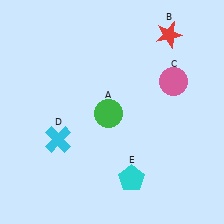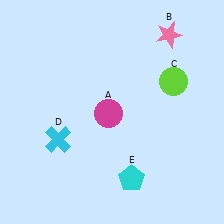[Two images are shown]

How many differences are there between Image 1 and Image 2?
There are 3 differences between the two images.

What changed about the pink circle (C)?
In Image 1, C is pink. In Image 2, it changed to lime.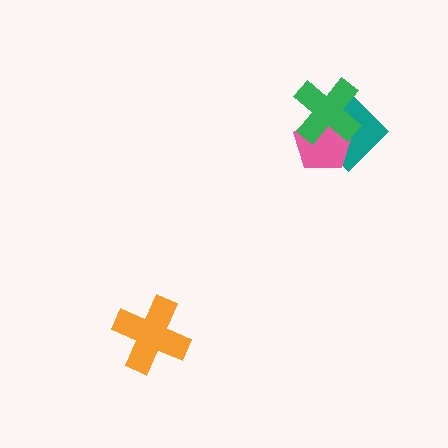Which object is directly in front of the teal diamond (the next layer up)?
The pink pentagon is directly in front of the teal diamond.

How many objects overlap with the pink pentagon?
2 objects overlap with the pink pentagon.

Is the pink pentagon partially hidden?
Yes, it is partially covered by another shape.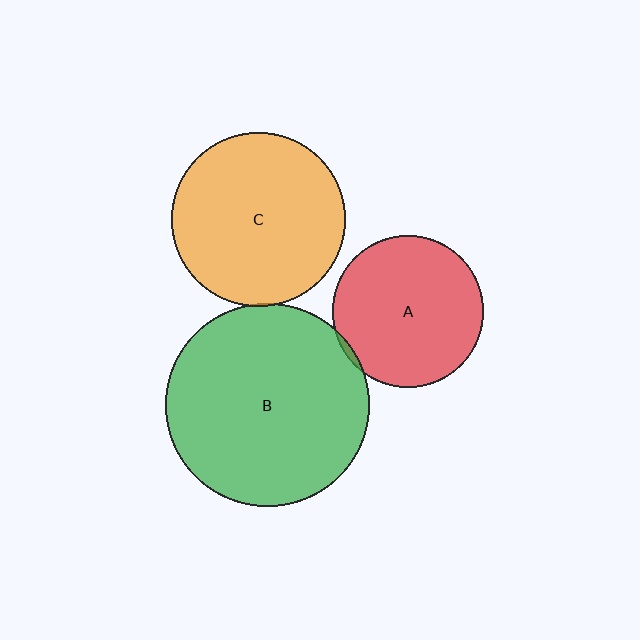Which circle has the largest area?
Circle B (green).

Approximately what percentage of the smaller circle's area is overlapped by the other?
Approximately 5%.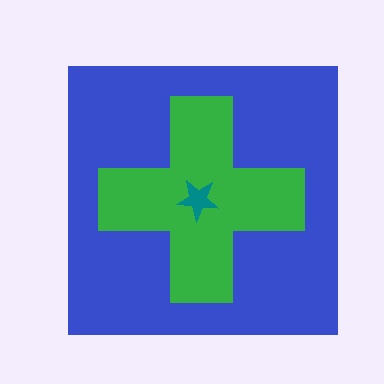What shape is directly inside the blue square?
The green cross.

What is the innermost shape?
The teal star.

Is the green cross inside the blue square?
Yes.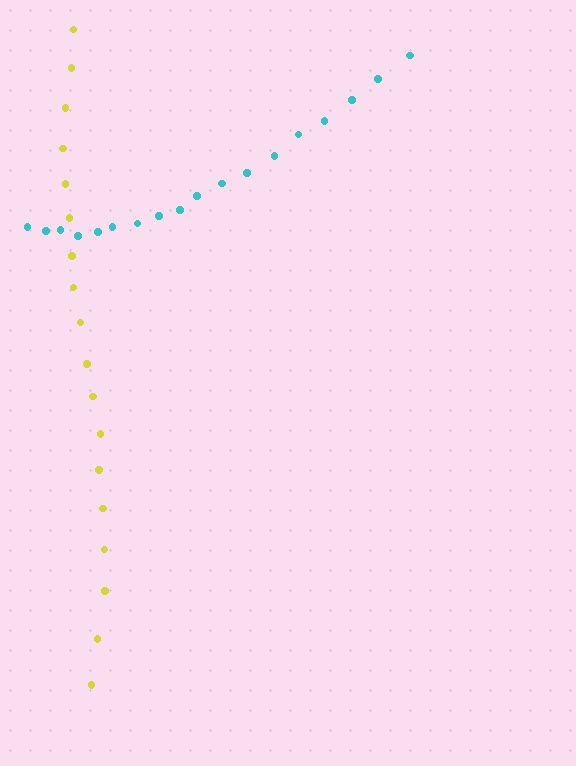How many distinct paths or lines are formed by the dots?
There are 2 distinct paths.